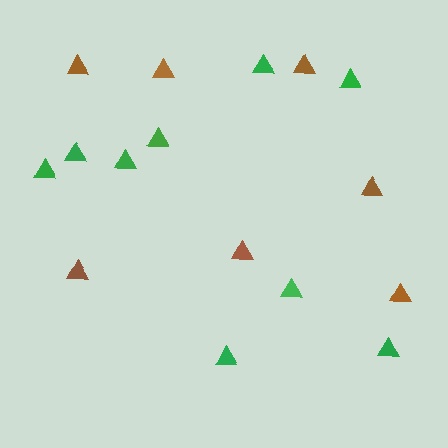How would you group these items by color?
There are 2 groups: one group of brown triangles (7) and one group of green triangles (9).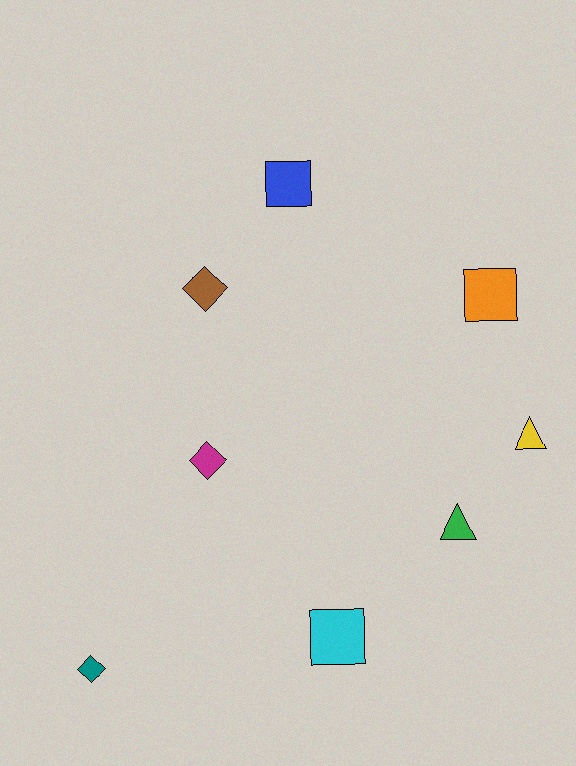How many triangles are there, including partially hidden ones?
There are 2 triangles.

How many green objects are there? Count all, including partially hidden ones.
There is 1 green object.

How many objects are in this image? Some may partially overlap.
There are 8 objects.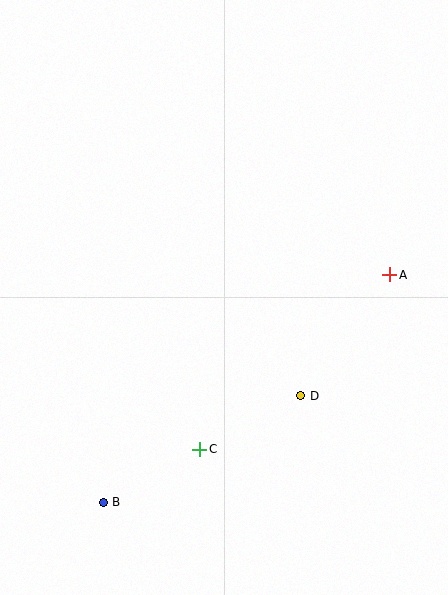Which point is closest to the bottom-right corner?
Point D is closest to the bottom-right corner.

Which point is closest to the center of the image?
Point D at (301, 396) is closest to the center.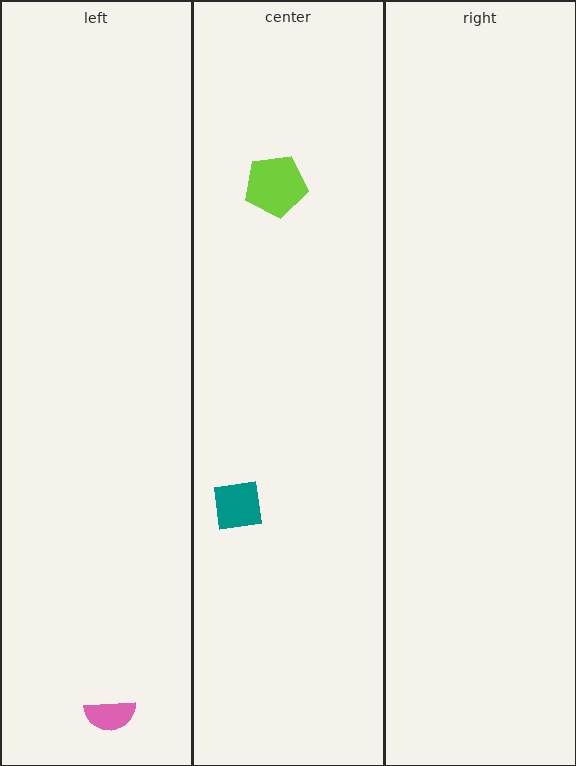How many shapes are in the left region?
1.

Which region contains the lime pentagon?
The center region.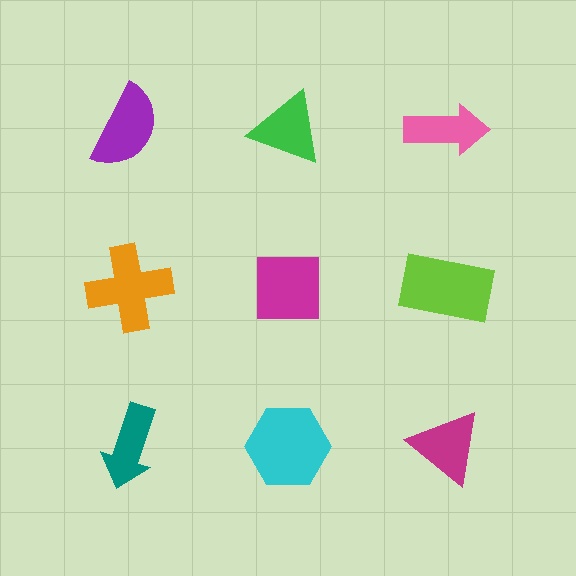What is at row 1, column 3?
A pink arrow.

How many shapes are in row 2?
3 shapes.